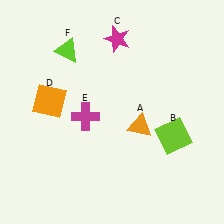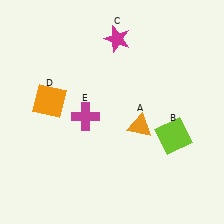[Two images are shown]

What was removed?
The lime triangle (F) was removed in Image 2.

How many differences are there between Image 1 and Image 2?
There is 1 difference between the two images.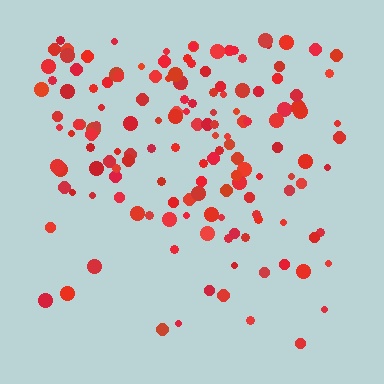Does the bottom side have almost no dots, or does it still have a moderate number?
Still a moderate number, just noticeably fewer than the top.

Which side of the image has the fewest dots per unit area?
The bottom.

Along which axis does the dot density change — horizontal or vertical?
Vertical.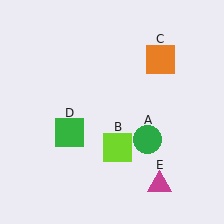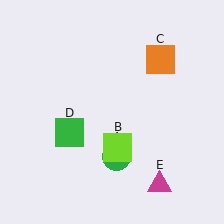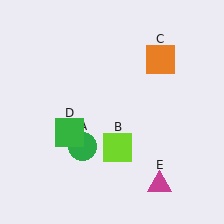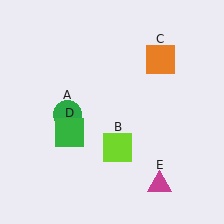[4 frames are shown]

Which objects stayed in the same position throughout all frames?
Lime square (object B) and orange square (object C) and green square (object D) and magenta triangle (object E) remained stationary.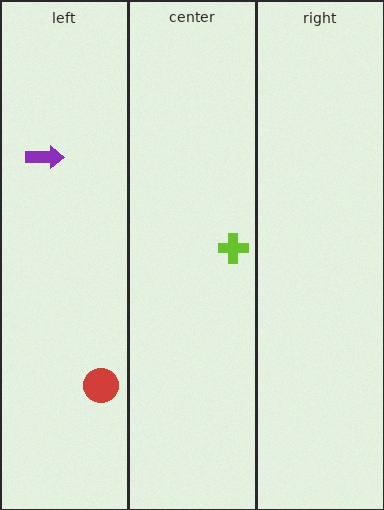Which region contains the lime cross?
The center region.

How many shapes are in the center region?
1.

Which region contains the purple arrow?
The left region.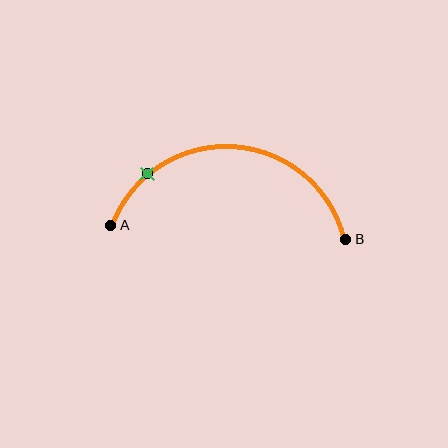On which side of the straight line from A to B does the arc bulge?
The arc bulges above the straight line connecting A and B.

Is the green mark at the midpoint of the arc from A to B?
No. The green mark lies on the arc but is closer to endpoint A. The arc midpoint would be at the point on the curve equidistant along the arc from both A and B.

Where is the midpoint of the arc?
The arc midpoint is the point on the curve farthest from the straight line joining A and B. It sits above that line.